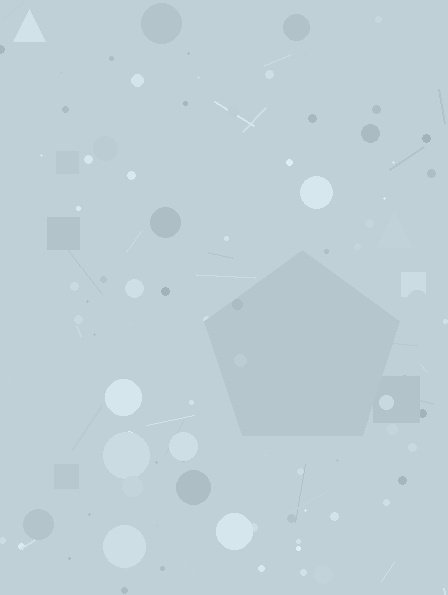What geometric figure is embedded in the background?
A pentagon is embedded in the background.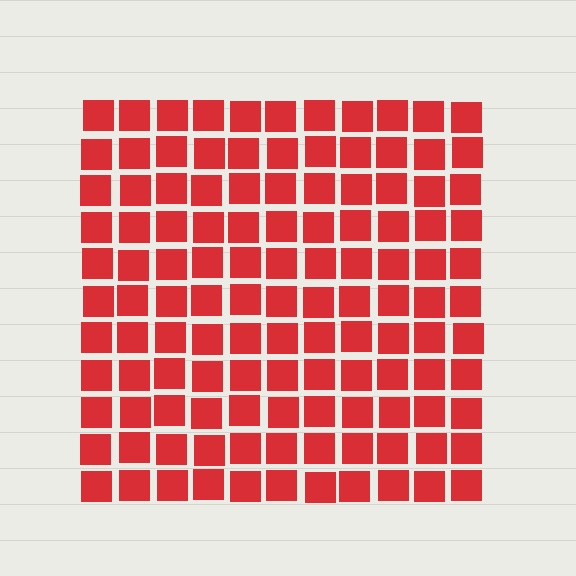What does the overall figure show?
The overall figure shows a square.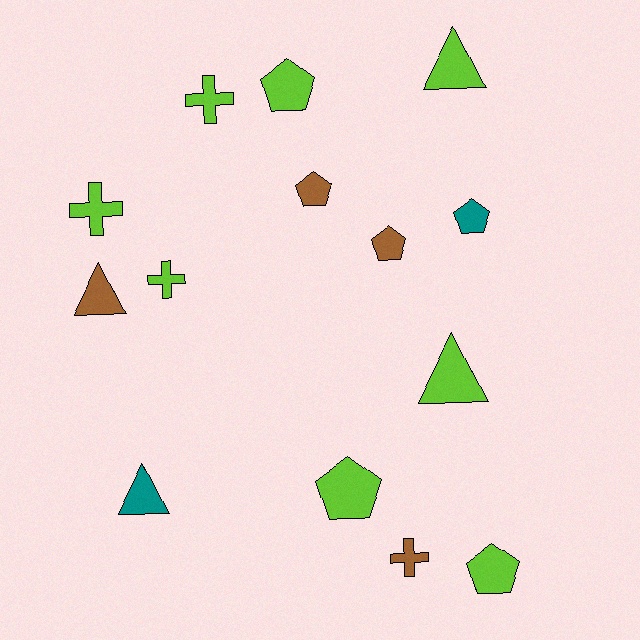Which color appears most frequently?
Lime, with 8 objects.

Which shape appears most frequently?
Pentagon, with 6 objects.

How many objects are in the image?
There are 14 objects.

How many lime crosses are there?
There are 3 lime crosses.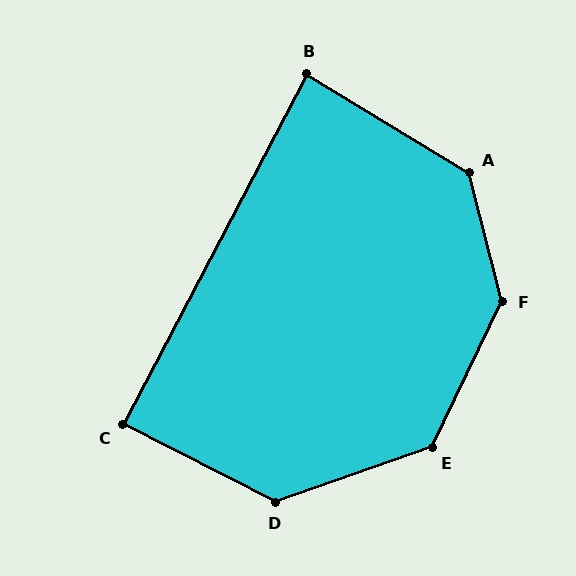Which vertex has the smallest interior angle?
B, at approximately 86 degrees.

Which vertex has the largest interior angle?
F, at approximately 140 degrees.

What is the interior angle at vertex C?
Approximately 89 degrees (approximately right).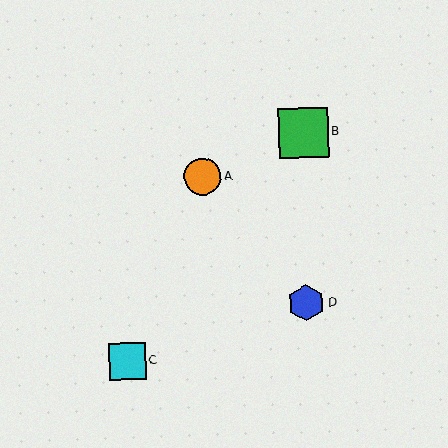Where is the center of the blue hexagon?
The center of the blue hexagon is at (306, 303).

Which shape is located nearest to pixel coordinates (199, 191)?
The orange circle (labeled A) at (203, 177) is nearest to that location.